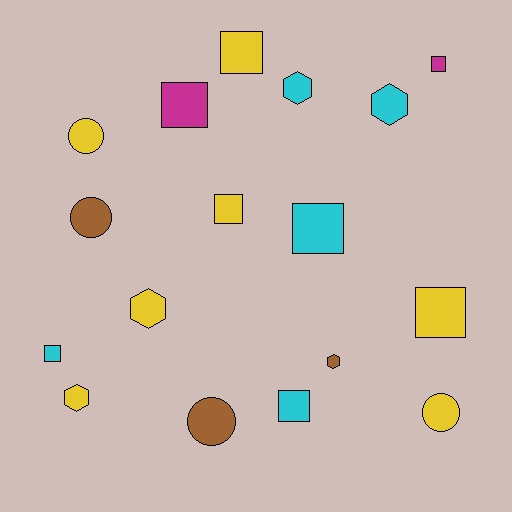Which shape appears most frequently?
Square, with 8 objects.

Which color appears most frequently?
Yellow, with 7 objects.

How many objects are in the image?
There are 17 objects.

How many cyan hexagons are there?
There are 2 cyan hexagons.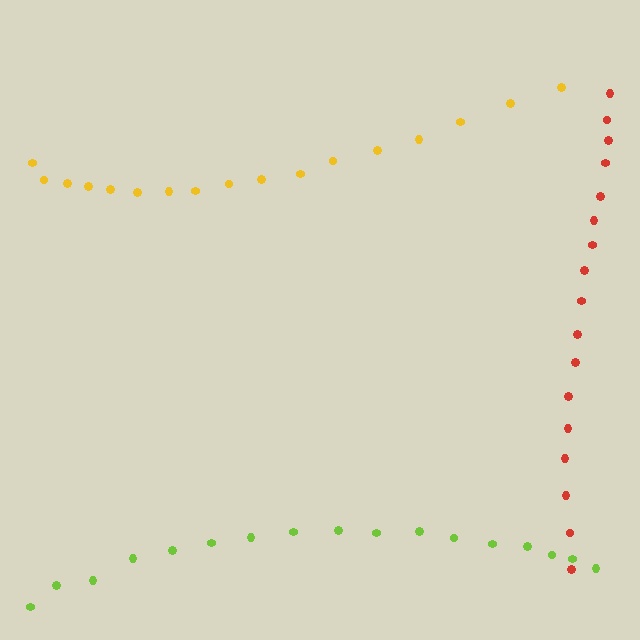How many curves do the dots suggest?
There are 3 distinct paths.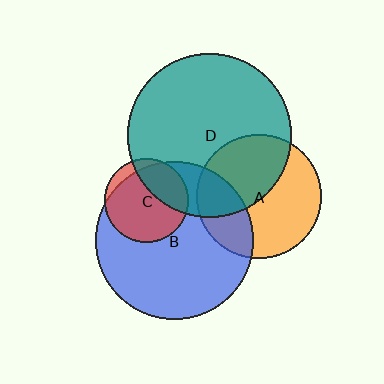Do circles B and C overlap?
Yes.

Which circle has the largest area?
Circle D (teal).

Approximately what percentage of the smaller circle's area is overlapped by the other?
Approximately 90%.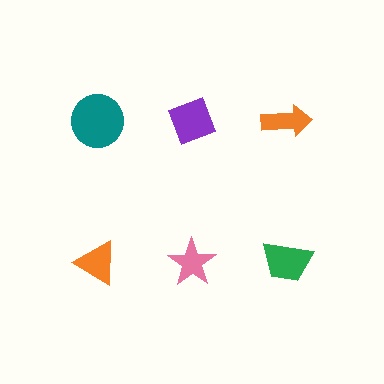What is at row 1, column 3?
An orange arrow.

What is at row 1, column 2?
A purple diamond.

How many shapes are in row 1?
3 shapes.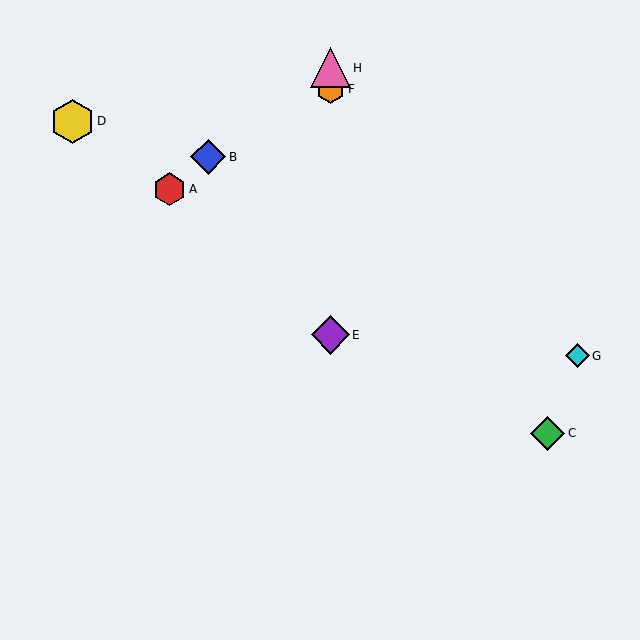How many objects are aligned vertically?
3 objects (E, F, H) are aligned vertically.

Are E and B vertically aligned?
No, E is at x≈330 and B is at x≈208.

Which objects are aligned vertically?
Objects E, F, H are aligned vertically.